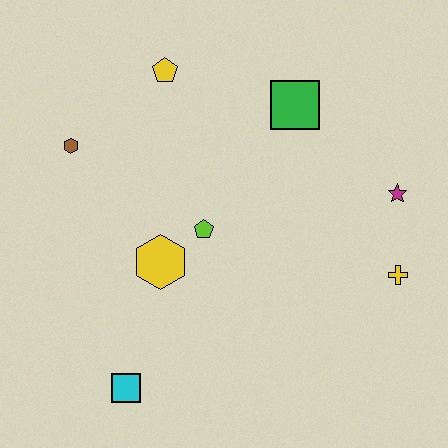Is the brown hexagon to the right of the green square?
No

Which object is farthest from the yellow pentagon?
The cyan square is farthest from the yellow pentagon.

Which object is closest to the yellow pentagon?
The brown hexagon is closest to the yellow pentagon.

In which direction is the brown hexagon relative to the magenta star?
The brown hexagon is to the left of the magenta star.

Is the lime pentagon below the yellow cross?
No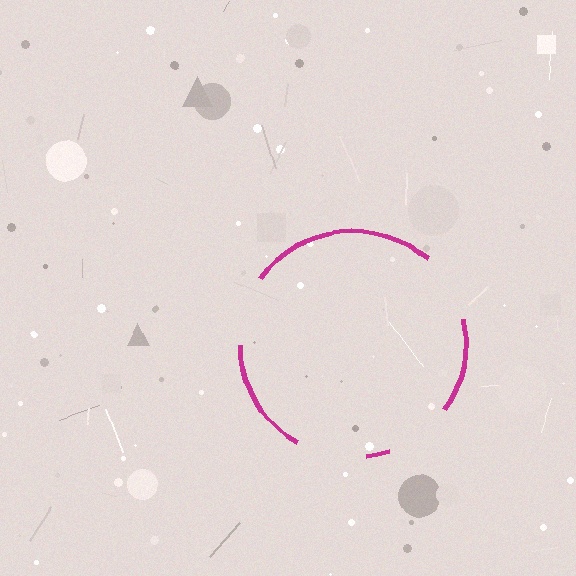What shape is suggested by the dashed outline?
The dashed outline suggests a circle.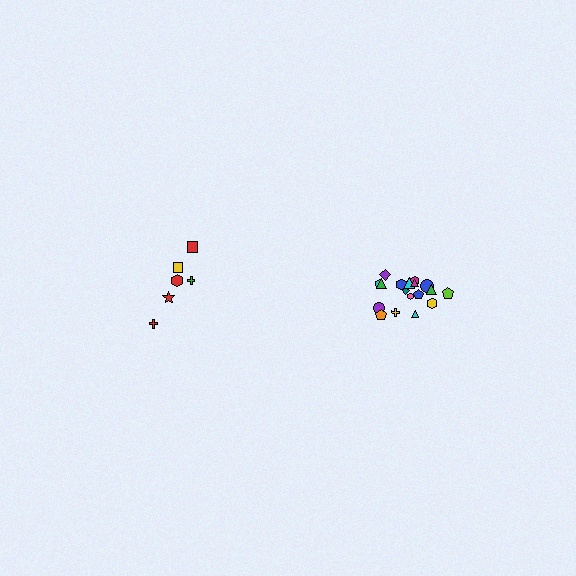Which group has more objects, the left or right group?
The right group.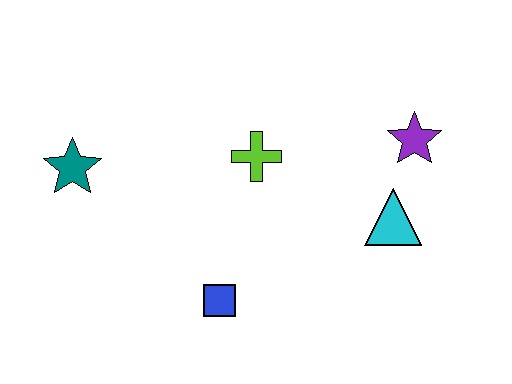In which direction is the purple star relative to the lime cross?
The purple star is to the right of the lime cross.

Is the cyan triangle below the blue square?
No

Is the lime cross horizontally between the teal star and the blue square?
No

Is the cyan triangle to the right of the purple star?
No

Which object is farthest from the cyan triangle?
The teal star is farthest from the cyan triangle.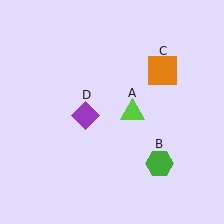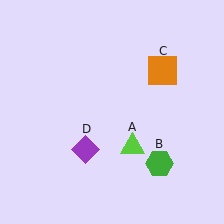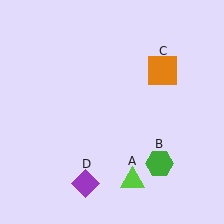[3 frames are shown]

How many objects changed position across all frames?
2 objects changed position: lime triangle (object A), purple diamond (object D).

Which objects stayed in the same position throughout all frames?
Green hexagon (object B) and orange square (object C) remained stationary.